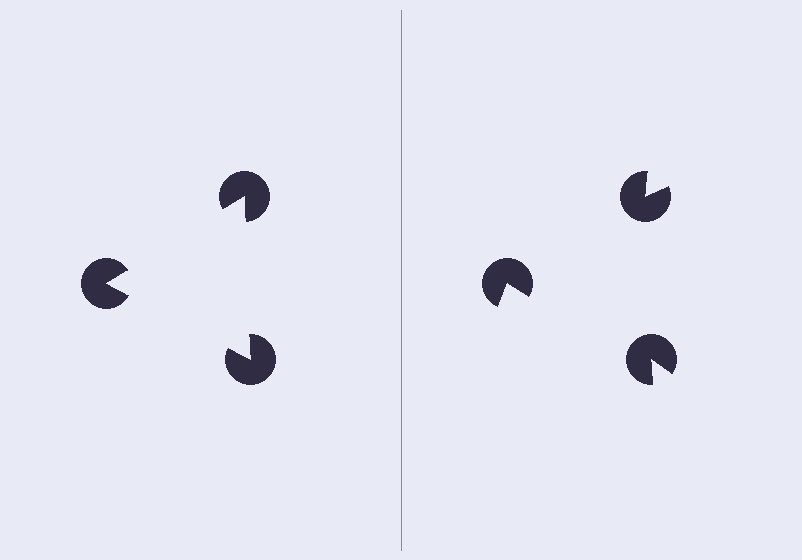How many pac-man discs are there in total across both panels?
6 — 3 on each side.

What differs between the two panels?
The pac-man discs are positioned identically on both sides; only the wedge orientations differ. On the left they align to a triangle; on the right they are misaligned.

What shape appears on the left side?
An illusory triangle.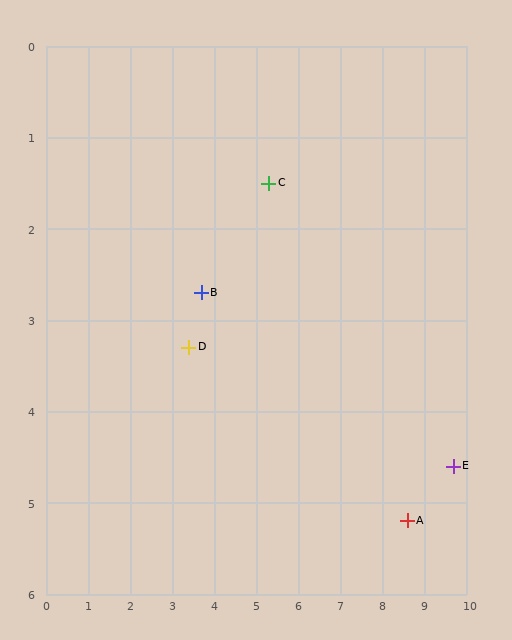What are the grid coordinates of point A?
Point A is at approximately (8.6, 5.2).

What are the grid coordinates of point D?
Point D is at approximately (3.4, 3.3).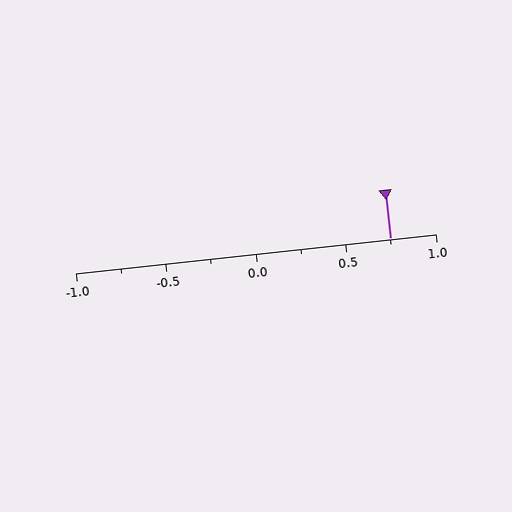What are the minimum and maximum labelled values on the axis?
The axis runs from -1.0 to 1.0.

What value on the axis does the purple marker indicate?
The marker indicates approximately 0.75.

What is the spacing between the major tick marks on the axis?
The major ticks are spaced 0.5 apart.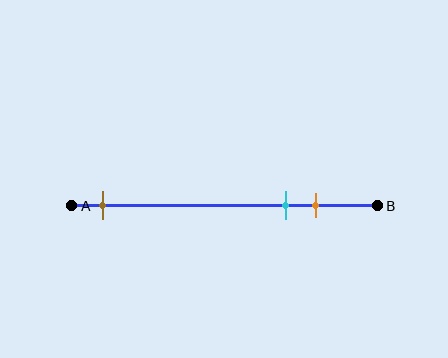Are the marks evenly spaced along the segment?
No, the marks are not evenly spaced.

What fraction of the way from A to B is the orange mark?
The orange mark is approximately 80% (0.8) of the way from A to B.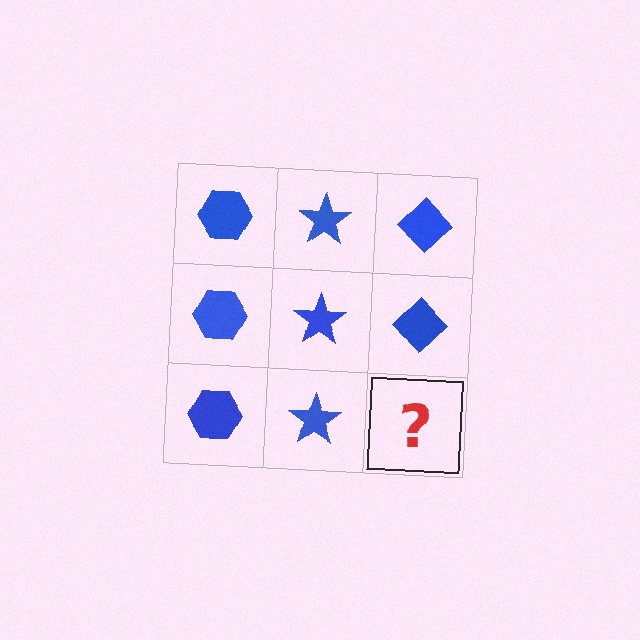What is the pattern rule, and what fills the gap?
The rule is that each column has a consistent shape. The gap should be filled with a blue diamond.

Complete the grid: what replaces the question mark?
The question mark should be replaced with a blue diamond.